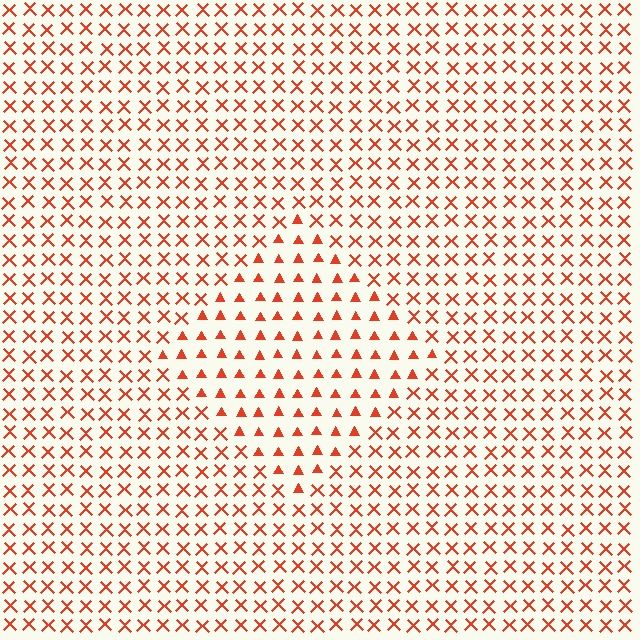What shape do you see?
I see a diamond.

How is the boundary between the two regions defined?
The boundary is defined by a change in element shape: triangles inside vs. X marks outside. All elements share the same color and spacing.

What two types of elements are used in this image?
The image uses triangles inside the diamond region and X marks outside it.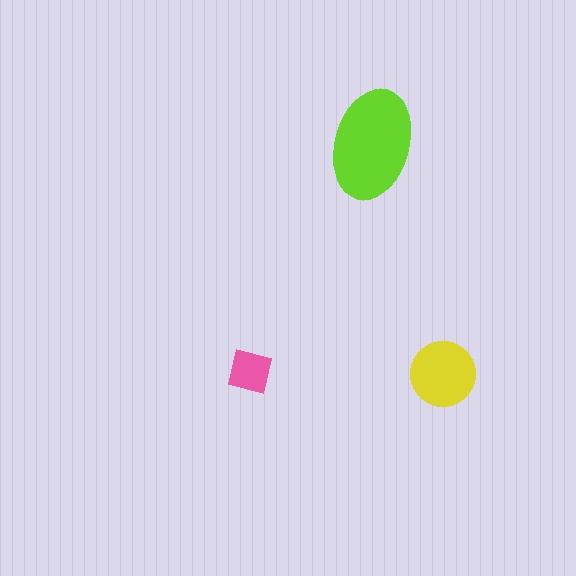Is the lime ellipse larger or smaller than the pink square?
Larger.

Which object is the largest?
The lime ellipse.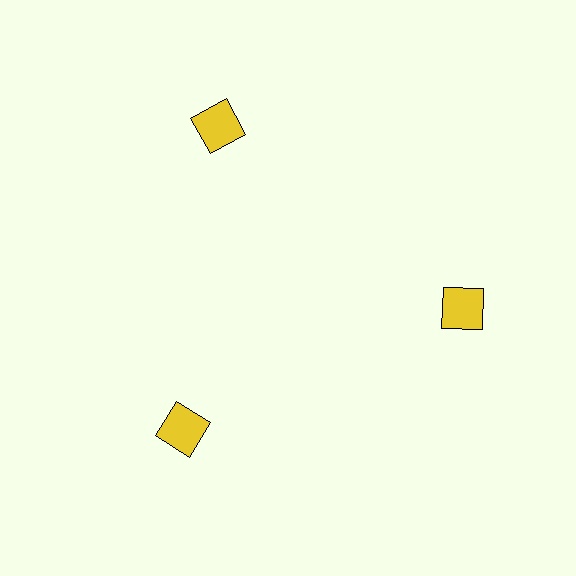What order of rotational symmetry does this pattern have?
This pattern has 3-fold rotational symmetry.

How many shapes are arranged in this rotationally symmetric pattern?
There are 3 shapes, arranged in 3 groups of 1.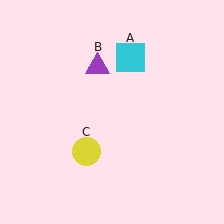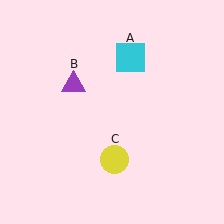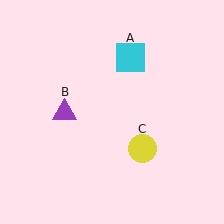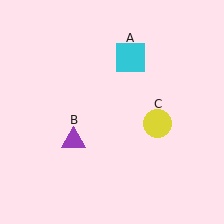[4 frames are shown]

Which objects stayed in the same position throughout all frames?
Cyan square (object A) remained stationary.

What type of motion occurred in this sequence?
The purple triangle (object B), yellow circle (object C) rotated counterclockwise around the center of the scene.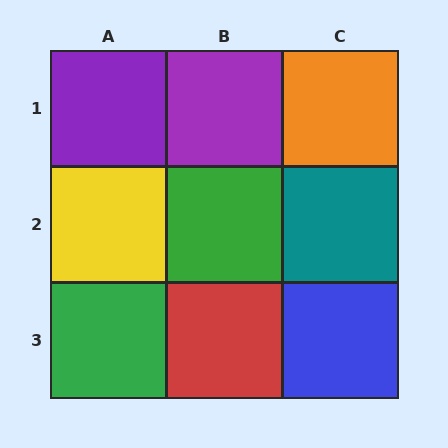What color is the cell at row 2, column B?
Green.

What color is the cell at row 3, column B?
Red.